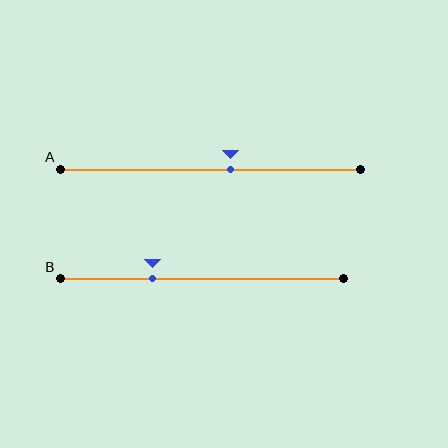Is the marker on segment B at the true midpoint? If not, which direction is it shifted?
No, the marker on segment B is shifted to the left by about 17% of the segment length.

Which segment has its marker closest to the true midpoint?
Segment A has its marker closest to the true midpoint.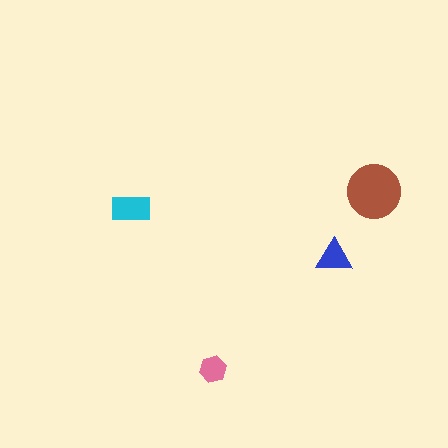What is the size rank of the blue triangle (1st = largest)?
3rd.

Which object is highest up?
The brown circle is topmost.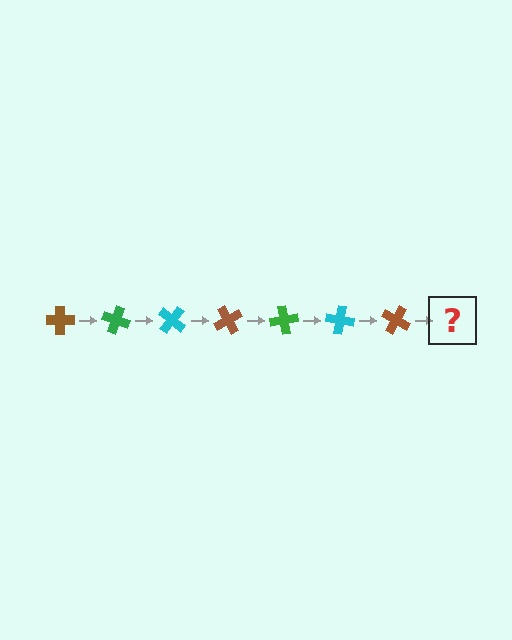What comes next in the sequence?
The next element should be a green cross, rotated 140 degrees from the start.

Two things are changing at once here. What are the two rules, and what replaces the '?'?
The two rules are that it rotates 20 degrees each step and the color cycles through brown, green, and cyan. The '?' should be a green cross, rotated 140 degrees from the start.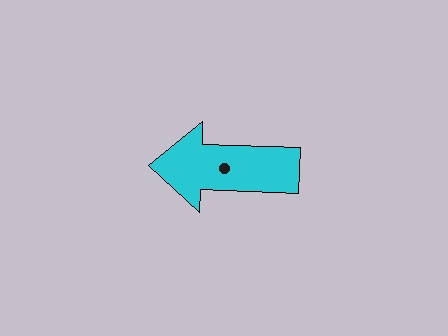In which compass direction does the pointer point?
West.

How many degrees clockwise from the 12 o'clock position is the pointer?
Approximately 272 degrees.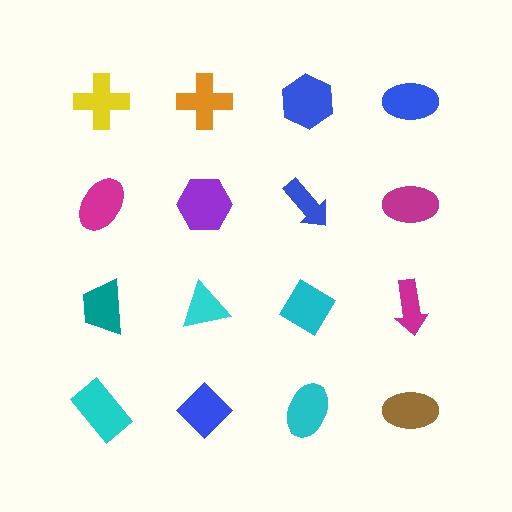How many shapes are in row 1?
4 shapes.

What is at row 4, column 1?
A cyan rectangle.